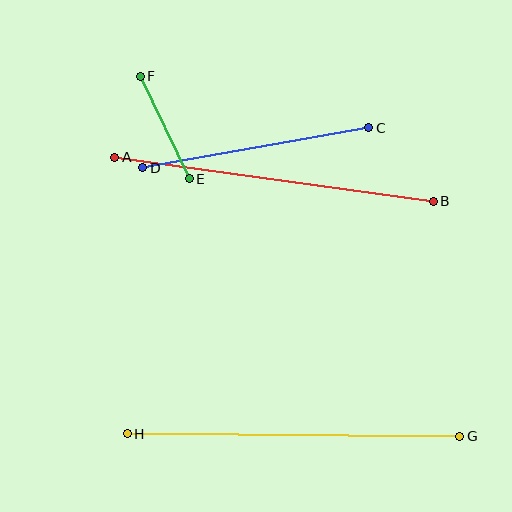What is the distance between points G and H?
The distance is approximately 332 pixels.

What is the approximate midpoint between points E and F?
The midpoint is at approximately (165, 127) pixels.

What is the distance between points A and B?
The distance is approximately 321 pixels.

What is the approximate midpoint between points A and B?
The midpoint is at approximately (274, 179) pixels.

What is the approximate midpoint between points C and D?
The midpoint is at approximately (256, 148) pixels.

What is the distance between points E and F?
The distance is approximately 113 pixels.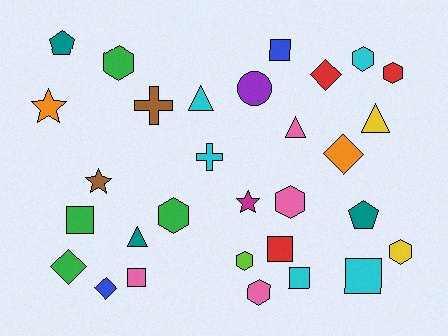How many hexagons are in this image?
There are 8 hexagons.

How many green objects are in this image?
There are 4 green objects.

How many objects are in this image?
There are 30 objects.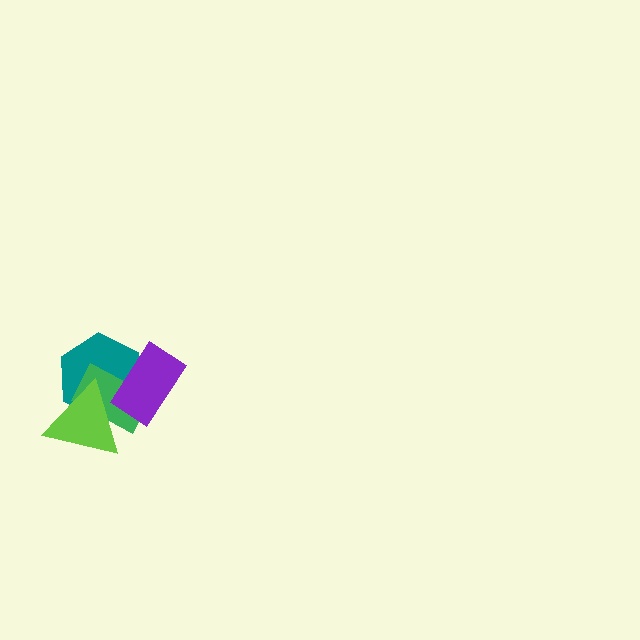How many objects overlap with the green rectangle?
3 objects overlap with the green rectangle.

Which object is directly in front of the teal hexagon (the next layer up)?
The green rectangle is directly in front of the teal hexagon.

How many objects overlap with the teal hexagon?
3 objects overlap with the teal hexagon.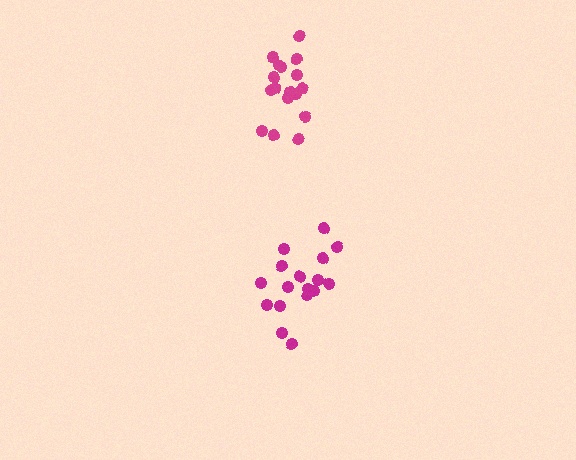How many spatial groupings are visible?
There are 2 spatial groupings.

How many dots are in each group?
Group 1: 17 dots, Group 2: 17 dots (34 total).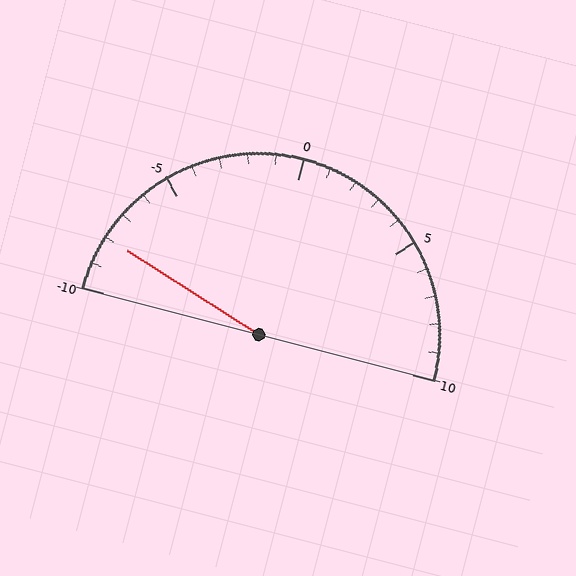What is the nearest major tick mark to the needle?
The nearest major tick mark is -10.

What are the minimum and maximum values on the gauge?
The gauge ranges from -10 to 10.